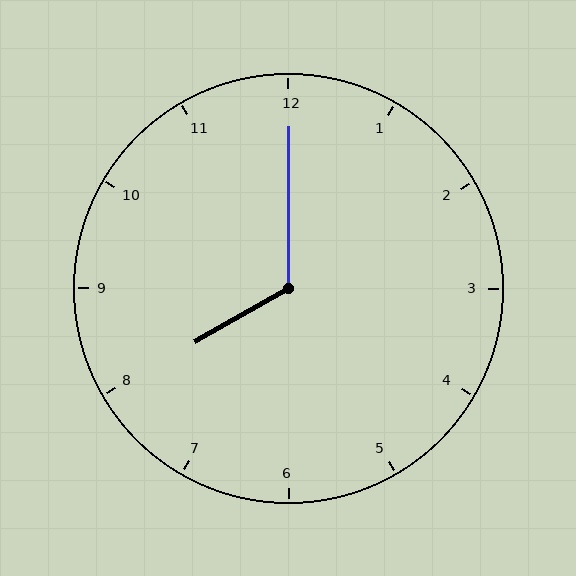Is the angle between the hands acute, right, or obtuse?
It is obtuse.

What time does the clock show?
8:00.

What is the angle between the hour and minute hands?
Approximately 120 degrees.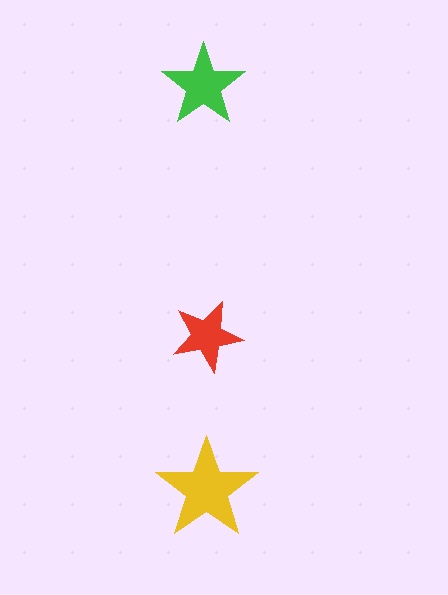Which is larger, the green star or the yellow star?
The yellow one.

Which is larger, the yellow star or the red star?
The yellow one.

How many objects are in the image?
There are 3 objects in the image.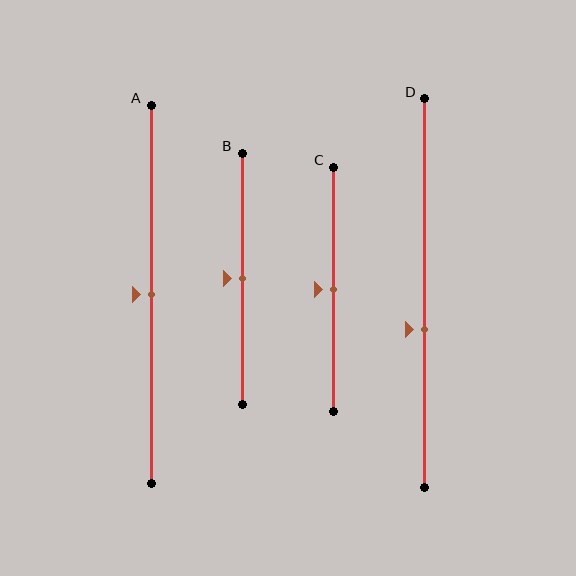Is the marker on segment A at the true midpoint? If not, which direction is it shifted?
Yes, the marker on segment A is at the true midpoint.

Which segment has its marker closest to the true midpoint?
Segment A has its marker closest to the true midpoint.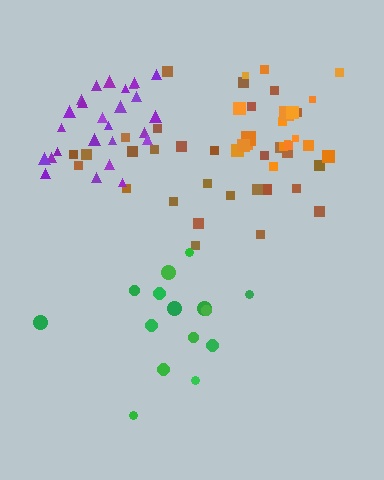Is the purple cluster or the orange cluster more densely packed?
Purple.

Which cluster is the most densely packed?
Purple.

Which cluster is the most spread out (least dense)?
Green.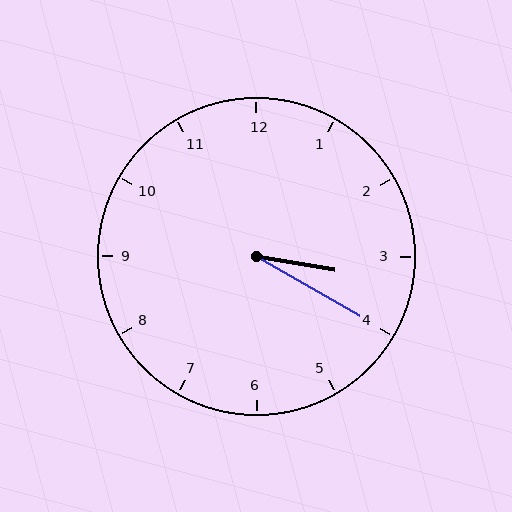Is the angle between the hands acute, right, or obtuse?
It is acute.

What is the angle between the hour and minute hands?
Approximately 20 degrees.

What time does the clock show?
3:20.